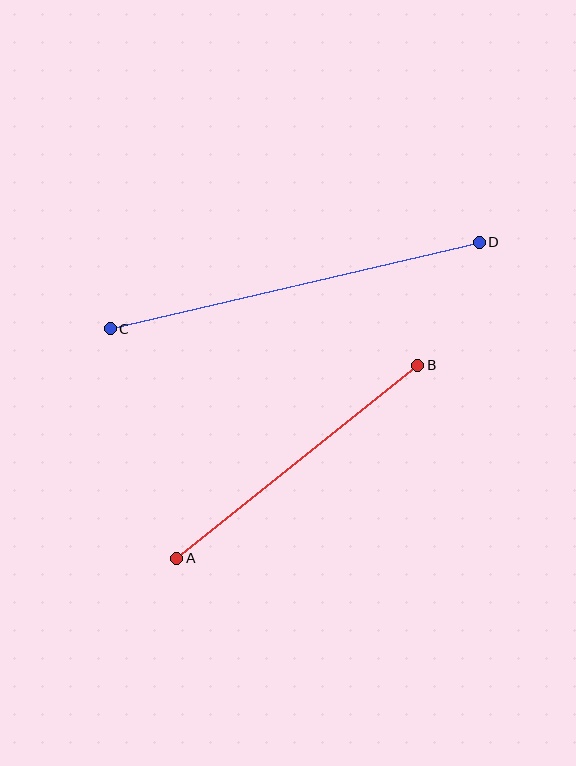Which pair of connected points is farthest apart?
Points C and D are farthest apart.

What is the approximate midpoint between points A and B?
The midpoint is at approximately (297, 462) pixels.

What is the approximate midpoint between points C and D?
The midpoint is at approximately (295, 286) pixels.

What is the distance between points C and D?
The distance is approximately 379 pixels.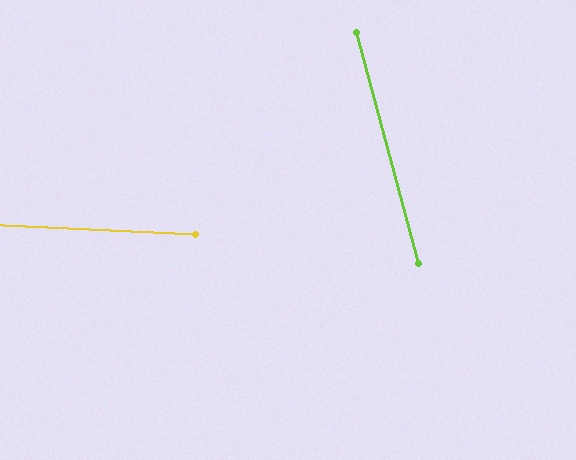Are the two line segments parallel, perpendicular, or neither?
Neither parallel nor perpendicular — they differ by about 72°.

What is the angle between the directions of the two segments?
Approximately 72 degrees.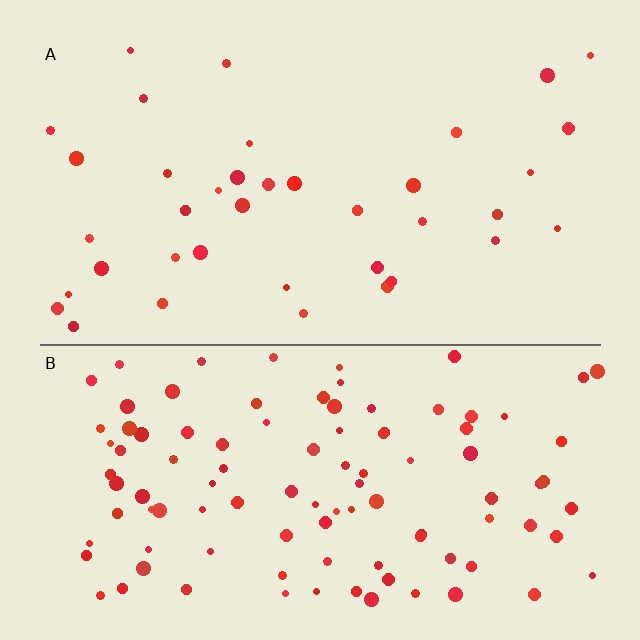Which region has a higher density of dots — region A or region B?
B (the bottom).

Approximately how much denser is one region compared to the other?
Approximately 2.8× — region B over region A.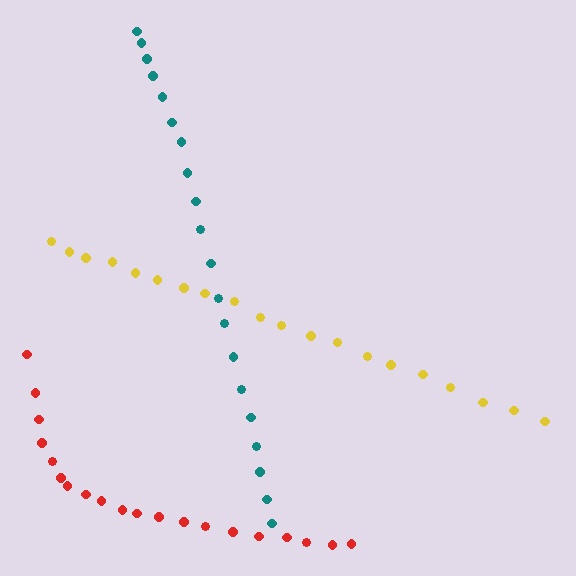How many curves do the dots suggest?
There are 3 distinct paths.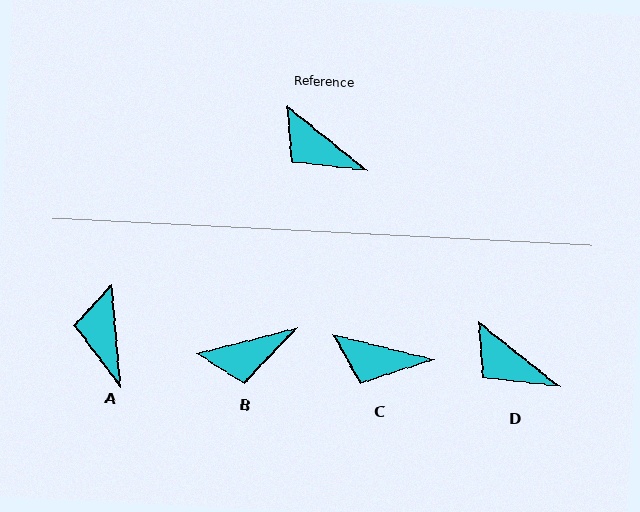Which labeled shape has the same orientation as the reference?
D.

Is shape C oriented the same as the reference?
No, it is off by about 26 degrees.